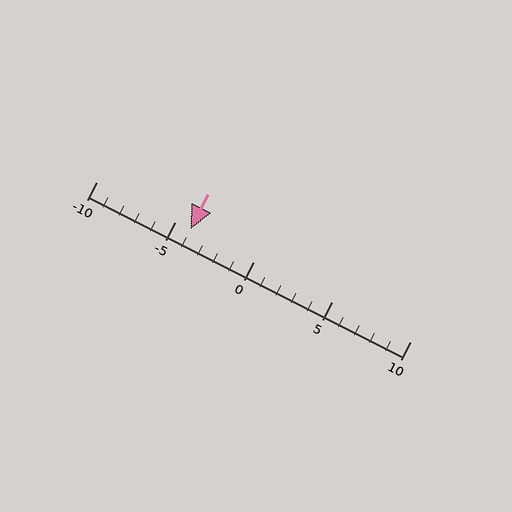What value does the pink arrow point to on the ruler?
The pink arrow points to approximately -4.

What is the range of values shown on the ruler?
The ruler shows values from -10 to 10.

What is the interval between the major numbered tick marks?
The major tick marks are spaced 5 units apart.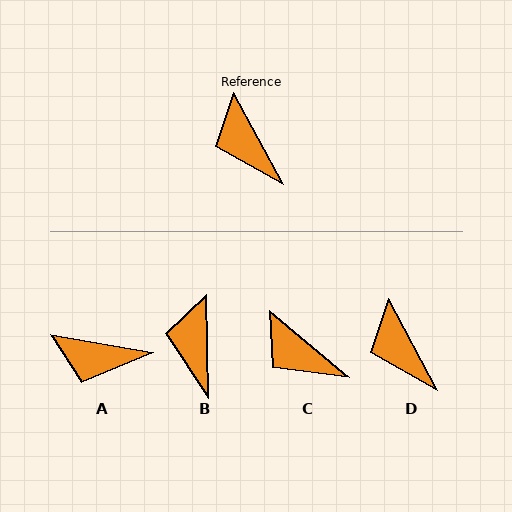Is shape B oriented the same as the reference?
No, it is off by about 27 degrees.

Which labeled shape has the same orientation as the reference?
D.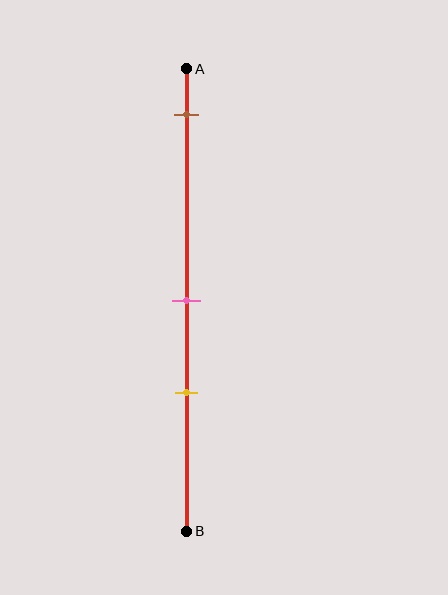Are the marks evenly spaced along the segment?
No, the marks are not evenly spaced.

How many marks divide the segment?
There are 3 marks dividing the segment.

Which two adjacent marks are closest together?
The pink and yellow marks are the closest adjacent pair.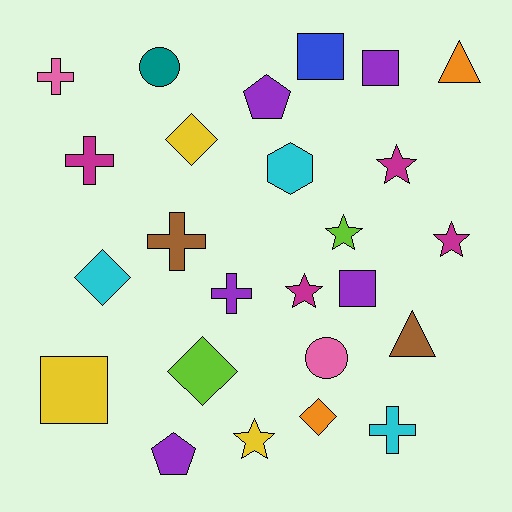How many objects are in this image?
There are 25 objects.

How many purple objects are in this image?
There are 5 purple objects.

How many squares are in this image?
There are 4 squares.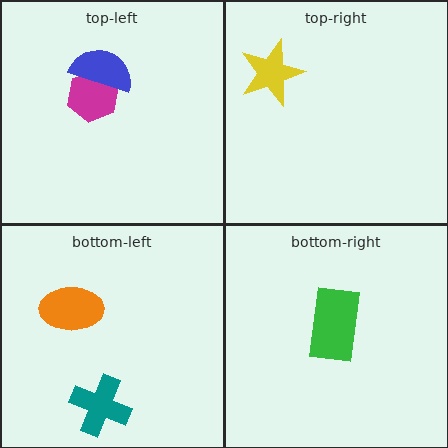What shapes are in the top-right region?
The yellow star.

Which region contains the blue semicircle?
The top-left region.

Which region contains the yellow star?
The top-right region.